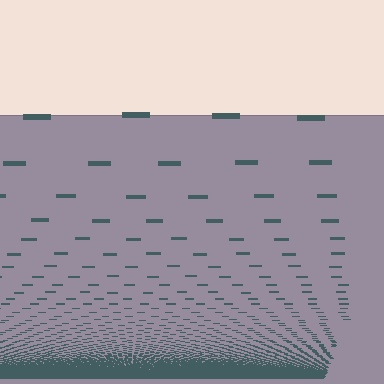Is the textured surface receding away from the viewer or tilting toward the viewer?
The surface appears to tilt toward the viewer. Texture elements get larger and sparser toward the top.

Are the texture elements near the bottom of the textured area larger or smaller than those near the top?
Smaller. The gradient is inverted — elements near the bottom are smaller and denser.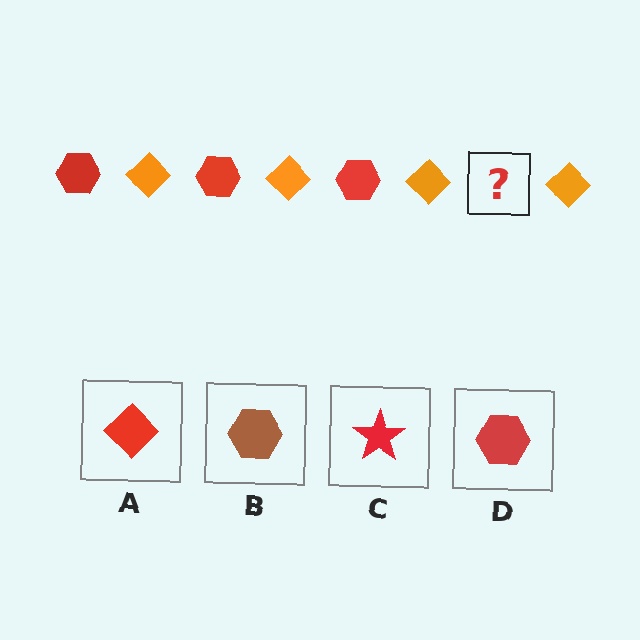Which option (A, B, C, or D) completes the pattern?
D.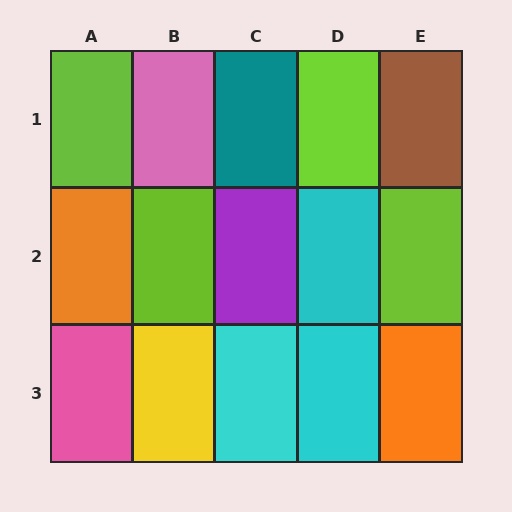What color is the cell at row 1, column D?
Lime.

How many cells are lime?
4 cells are lime.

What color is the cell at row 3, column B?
Yellow.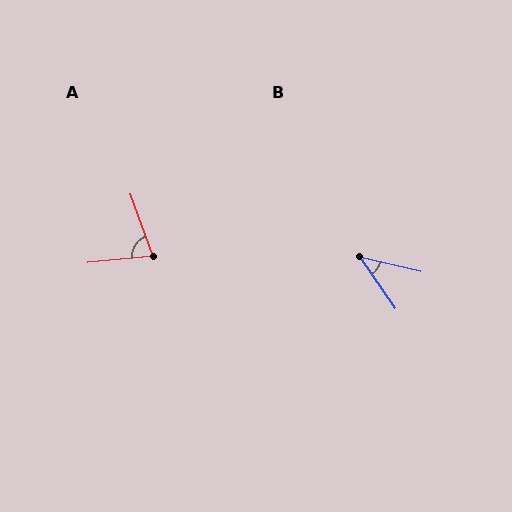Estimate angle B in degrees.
Approximately 42 degrees.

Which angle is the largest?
A, at approximately 76 degrees.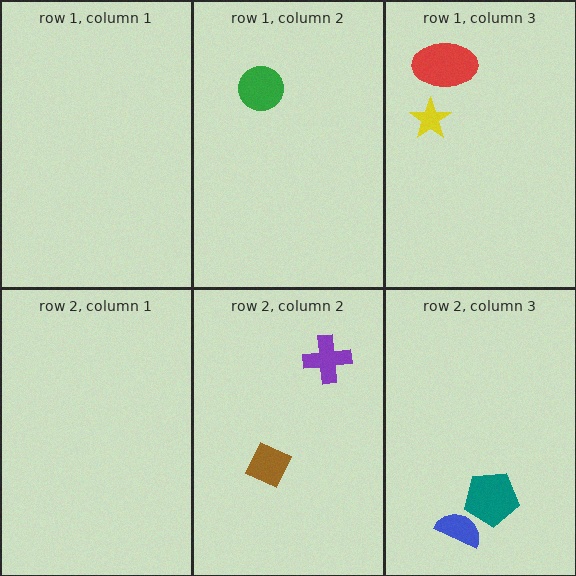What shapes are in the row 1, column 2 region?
The green circle.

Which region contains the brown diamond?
The row 2, column 2 region.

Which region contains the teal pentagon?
The row 2, column 3 region.